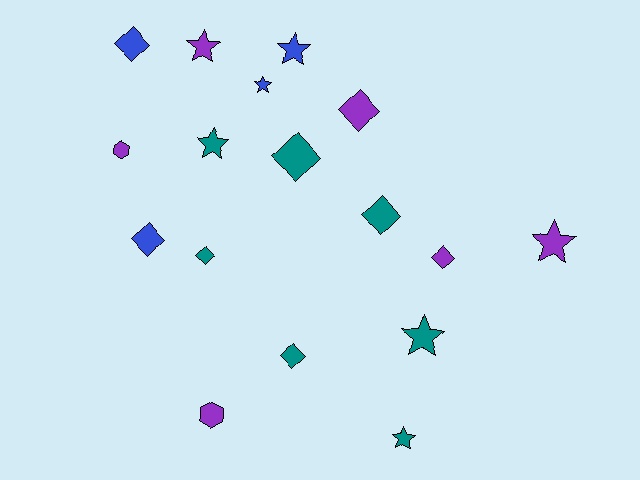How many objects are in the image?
There are 17 objects.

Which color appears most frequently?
Teal, with 7 objects.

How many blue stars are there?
There are 2 blue stars.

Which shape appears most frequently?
Diamond, with 8 objects.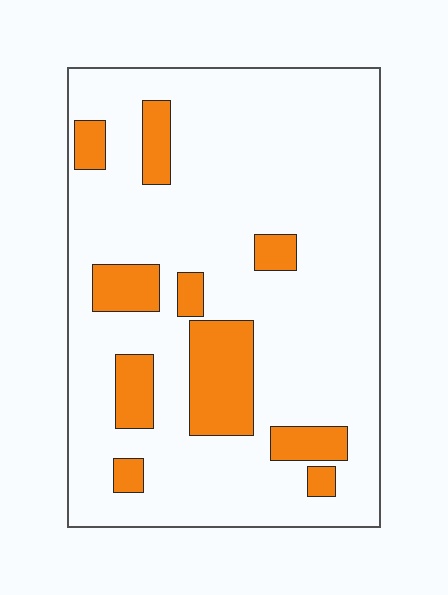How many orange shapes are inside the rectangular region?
10.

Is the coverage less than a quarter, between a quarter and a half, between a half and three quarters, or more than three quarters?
Less than a quarter.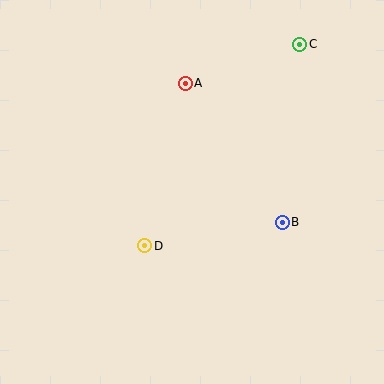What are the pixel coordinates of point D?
Point D is at (145, 246).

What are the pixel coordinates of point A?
Point A is at (185, 83).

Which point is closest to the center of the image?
Point D at (145, 246) is closest to the center.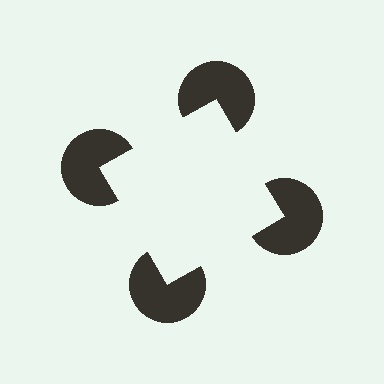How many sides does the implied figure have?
4 sides.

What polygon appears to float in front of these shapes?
An illusory square — its edges are inferred from the aligned wedge cuts in the pac-man discs, not physically drawn.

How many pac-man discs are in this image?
There are 4 — one at each vertex of the illusory square.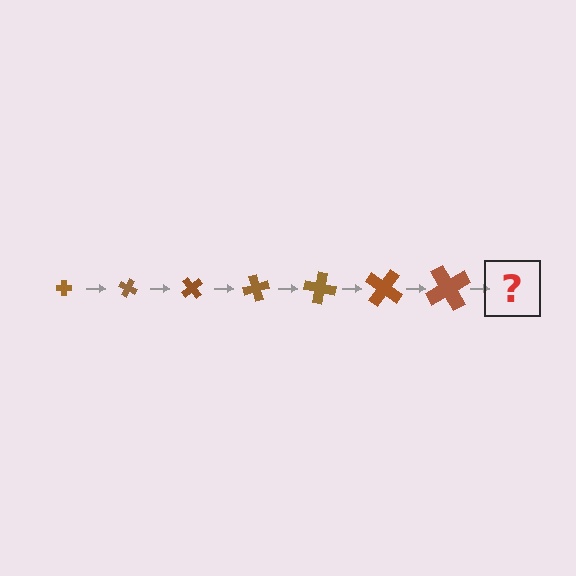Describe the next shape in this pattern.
It should be a cross, larger than the previous one and rotated 175 degrees from the start.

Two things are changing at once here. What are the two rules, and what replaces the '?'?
The two rules are that the cross grows larger each step and it rotates 25 degrees each step. The '?' should be a cross, larger than the previous one and rotated 175 degrees from the start.